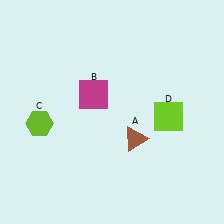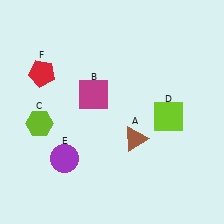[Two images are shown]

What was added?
A purple circle (E), a red pentagon (F) were added in Image 2.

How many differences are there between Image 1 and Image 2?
There are 2 differences between the two images.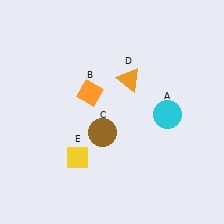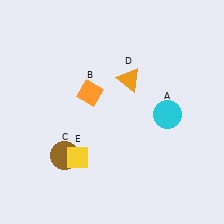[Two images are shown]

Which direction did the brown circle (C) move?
The brown circle (C) moved left.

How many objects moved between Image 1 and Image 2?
1 object moved between the two images.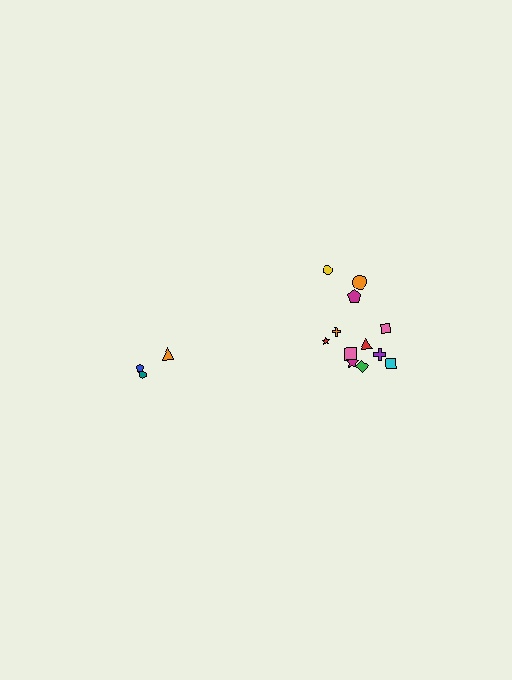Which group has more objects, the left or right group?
The right group.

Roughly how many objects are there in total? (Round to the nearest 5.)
Roughly 15 objects in total.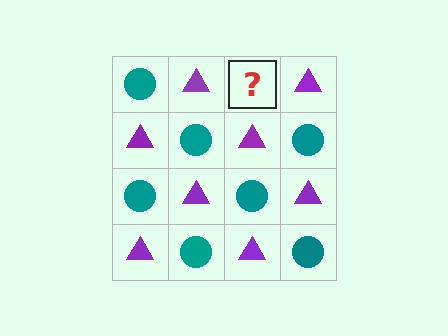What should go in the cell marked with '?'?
The missing cell should contain a teal circle.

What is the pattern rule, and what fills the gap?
The rule is that it alternates teal circle and purple triangle in a checkerboard pattern. The gap should be filled with a teal circle.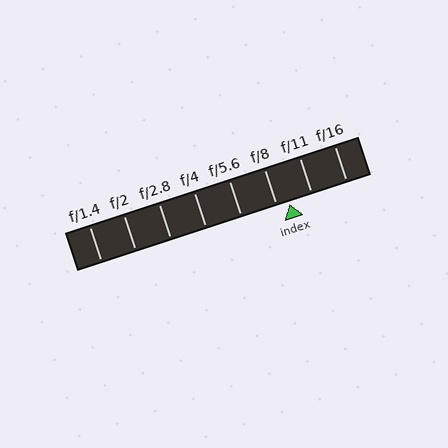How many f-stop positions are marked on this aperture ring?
There are 8 f-stop positions marked.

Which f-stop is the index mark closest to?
The index mark is closest to f/8.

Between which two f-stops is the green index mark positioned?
The index mark is between f/8 and f/11.